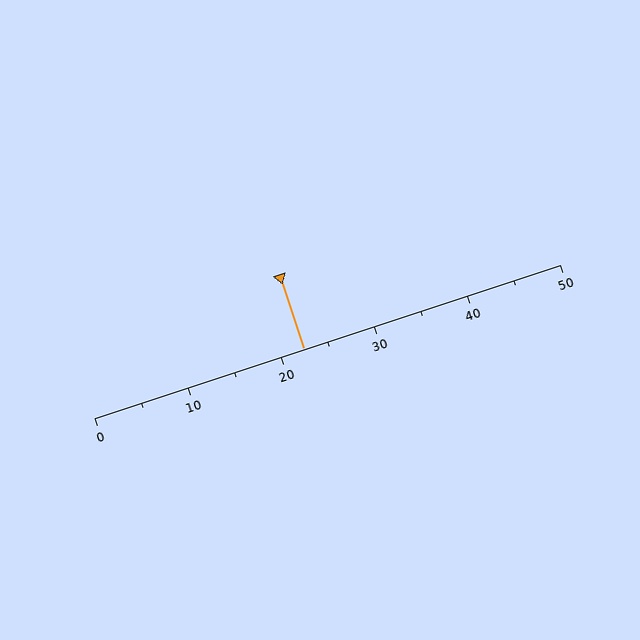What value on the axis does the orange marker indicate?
The marker indicates approximately 22.5.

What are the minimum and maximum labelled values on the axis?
The axis runs from 0 to 50.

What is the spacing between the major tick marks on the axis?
The major ticks are spaced 10 apart.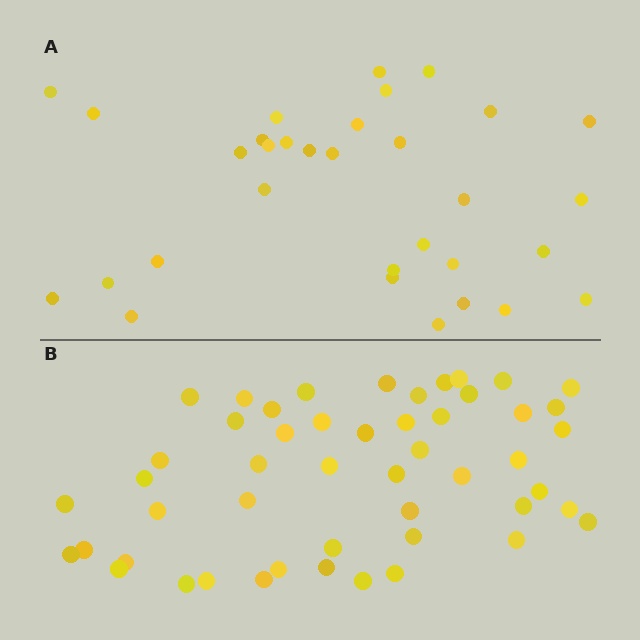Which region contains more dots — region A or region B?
Region B (the bottom region) has more dots.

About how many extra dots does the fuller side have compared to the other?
Region B has approximately 20 more dots than region A.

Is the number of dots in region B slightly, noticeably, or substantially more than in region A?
Region B has substantially more. The ratio is roughly 1.6 to 1.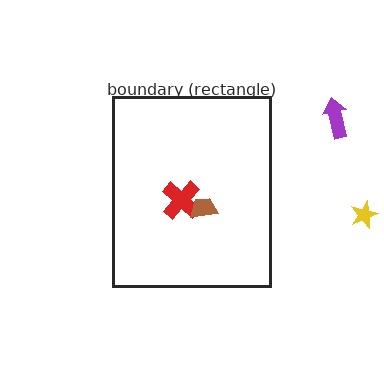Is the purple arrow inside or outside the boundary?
Outside.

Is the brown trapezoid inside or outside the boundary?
Inside.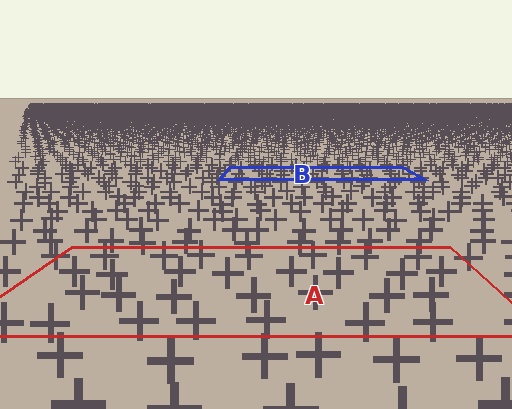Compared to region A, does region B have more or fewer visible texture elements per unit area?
Region B has more texture elements per unit area — they are packed more densely because it is farther away.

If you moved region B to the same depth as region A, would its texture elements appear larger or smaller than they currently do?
They would appear larger. At a closer depth, the same texture elements are projected at a bigger on-screen size.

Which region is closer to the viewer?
Region A is closer. The texture elements there are larger and more spread out.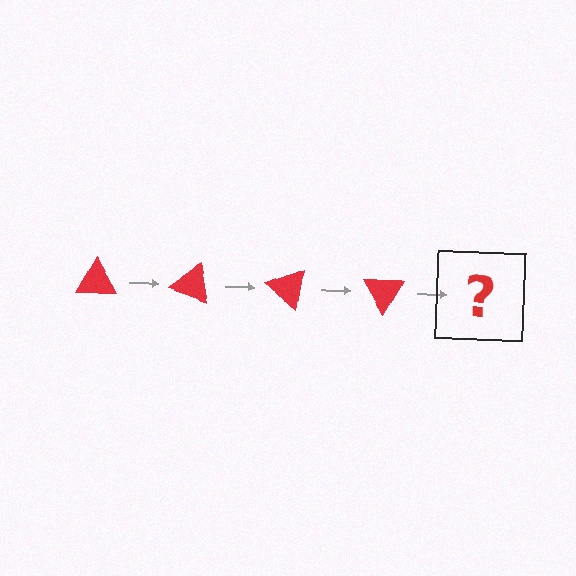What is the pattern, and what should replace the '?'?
The pattern is that the triangle rotates 20 degrees each step. The '?' should be a red triangle rotated 80 degrees.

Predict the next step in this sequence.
The next step is a red triangle rotated 80 degrees.